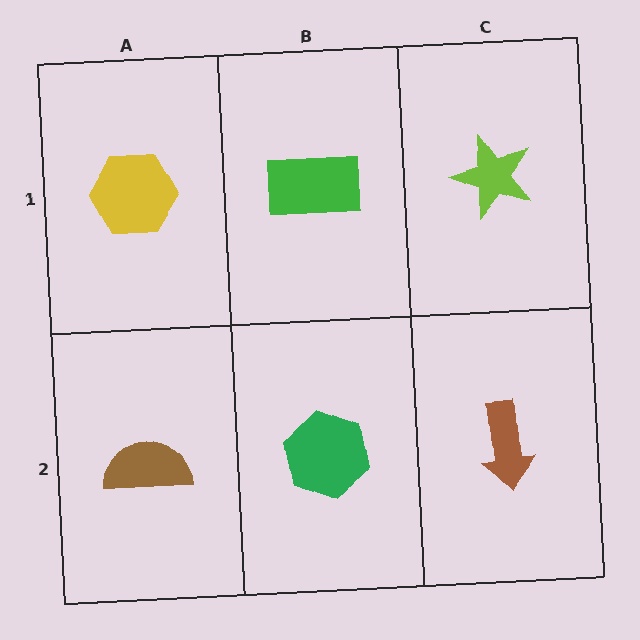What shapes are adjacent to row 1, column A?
A brown semicircle (row 2, column A), a green rectangle (row 1, column B).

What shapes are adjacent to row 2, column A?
A yellow hexagon (row 1, column A), a green hexagon (row 2, column B).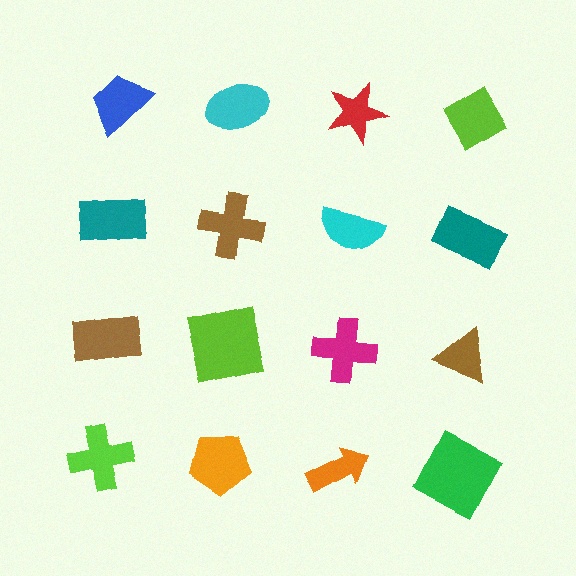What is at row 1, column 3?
A red star.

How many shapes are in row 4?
4 shapes.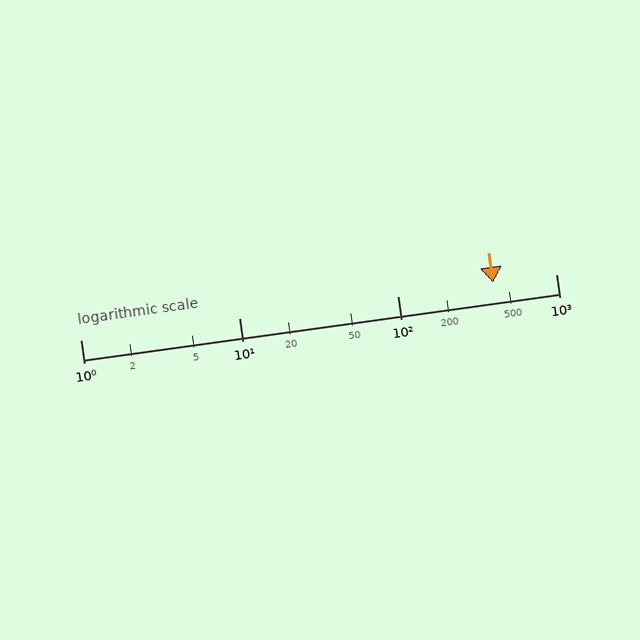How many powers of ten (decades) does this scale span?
The scale spans 3 decades, from 1 to 1000.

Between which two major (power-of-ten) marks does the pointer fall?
The pointer is between 100 and 1000.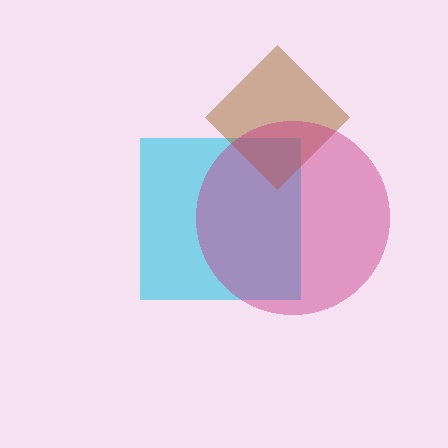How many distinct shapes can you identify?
There are 3 distinct shapes: a cyan square, a brown diamond, a magenta circle.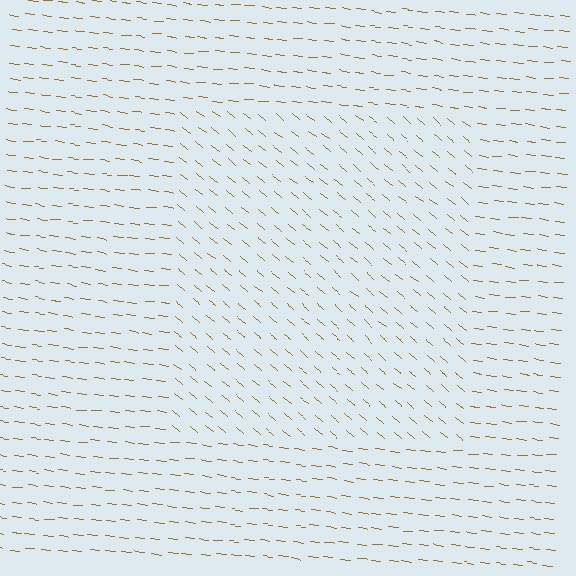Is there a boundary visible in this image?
Yes, there is a texture boundary formed by a change in line orientation.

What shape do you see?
I see a rectangle.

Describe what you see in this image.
The image is filled with small brown line segments. A rectangle region in the image has lines oriented differently from the surrounding lines, creating a visible texture boundary.